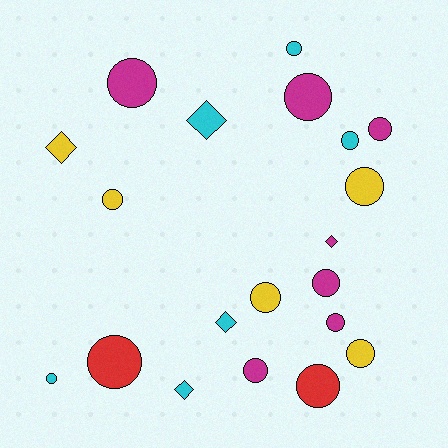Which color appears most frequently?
Magenta, with 7 objects.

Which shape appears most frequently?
Circle, with 15 objects.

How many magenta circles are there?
There are 6 magenta circles.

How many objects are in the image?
There are 20 objects.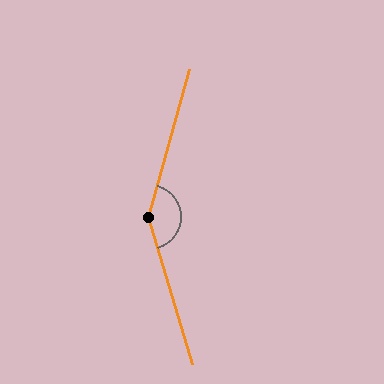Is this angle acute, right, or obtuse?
It is obtuse.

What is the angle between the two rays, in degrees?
Approximately 148 degrees.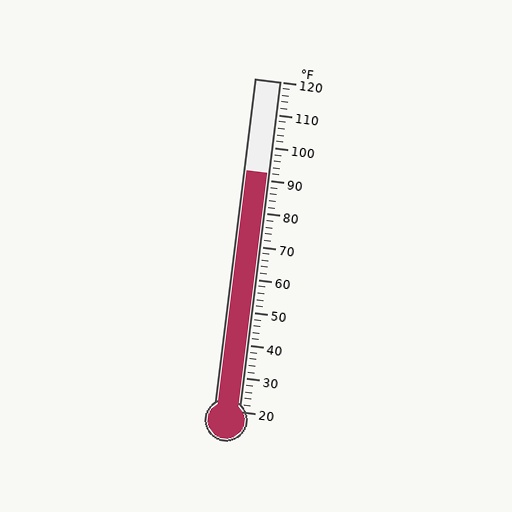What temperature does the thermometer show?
The thermometer shows approximately 92°F.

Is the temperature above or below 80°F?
The temperature is above 80°F.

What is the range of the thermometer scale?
The thermometer scale ranges from 20°F to 120°F.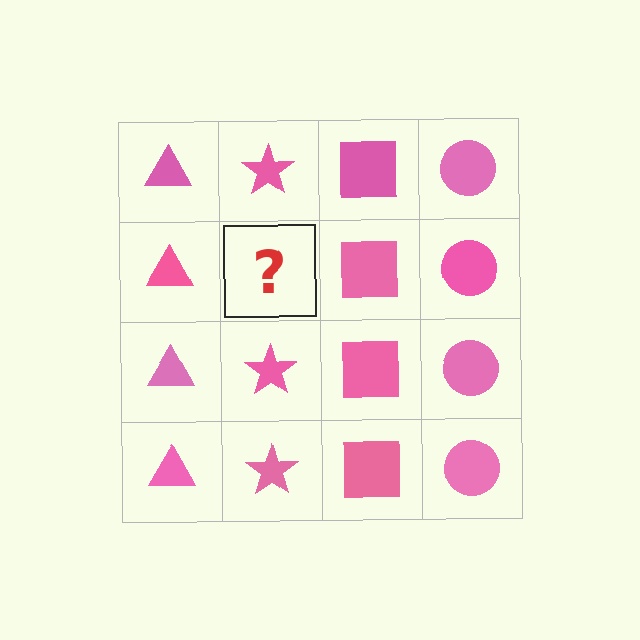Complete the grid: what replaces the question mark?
The question mark should be replaced with a pink star.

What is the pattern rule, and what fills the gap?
The rule is that each column has a consistent shape. The gap should be filled with a pink star.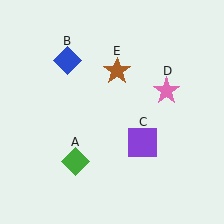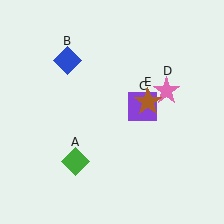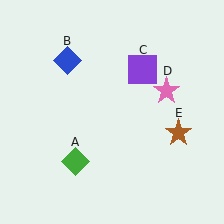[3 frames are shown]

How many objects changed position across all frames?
2 objects changed position: purple square (object C), brown star (object E).